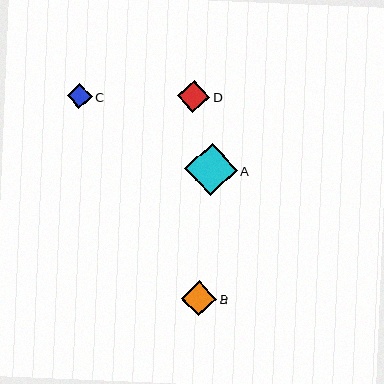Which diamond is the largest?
Diamond A is the largest with a size of approximately 53 pixels.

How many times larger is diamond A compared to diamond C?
Diamond A is approximately 2.1 times the size of diamond C.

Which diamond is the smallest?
Diamond C is the smallest with a size of approximately 25 pixels.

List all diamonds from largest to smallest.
From largest to smallest: A, B, D, C.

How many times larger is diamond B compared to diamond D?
Diamond B is approximately 1.1 times the size of diamond D.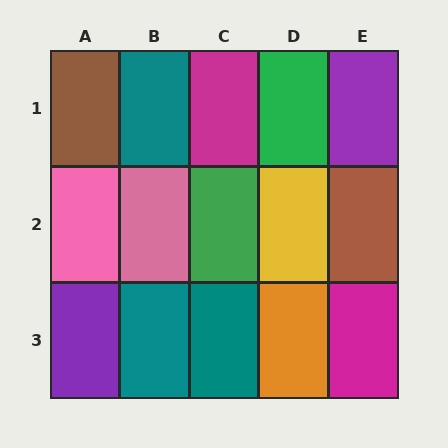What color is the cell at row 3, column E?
Magenta.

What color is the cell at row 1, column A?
Brown.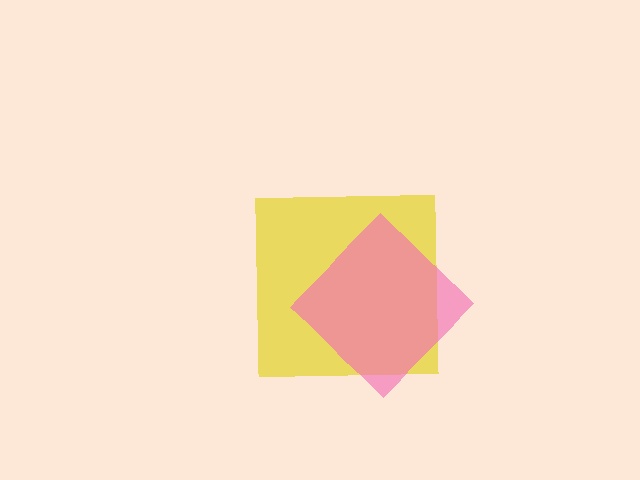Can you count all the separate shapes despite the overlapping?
Yes, there are 2 separate shapes.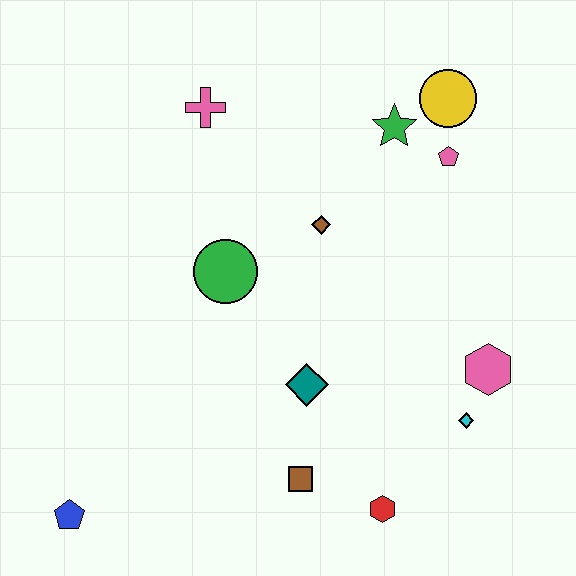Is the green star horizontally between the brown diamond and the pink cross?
No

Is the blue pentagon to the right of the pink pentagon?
No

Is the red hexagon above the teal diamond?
No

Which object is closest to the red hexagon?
The brown square is closest to the red hexagon.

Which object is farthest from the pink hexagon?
The blue pentagon is farthest from the pink hexagon.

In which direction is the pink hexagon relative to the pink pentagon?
The pink hexagon is below the pink pentagon.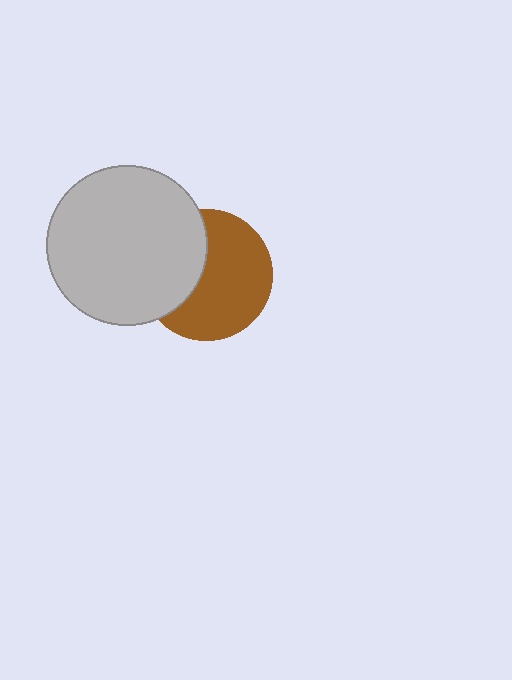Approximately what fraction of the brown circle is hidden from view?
Roughly 38% of the brown circle is hidden behind the light gray circle.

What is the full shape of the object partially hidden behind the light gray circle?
The partially hidden object is a brown circle.